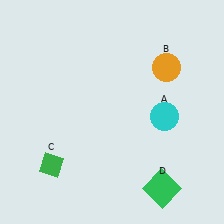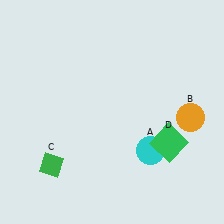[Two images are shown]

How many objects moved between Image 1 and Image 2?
3 objects moved between the two images.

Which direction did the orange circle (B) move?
The orange circle (B) moved down.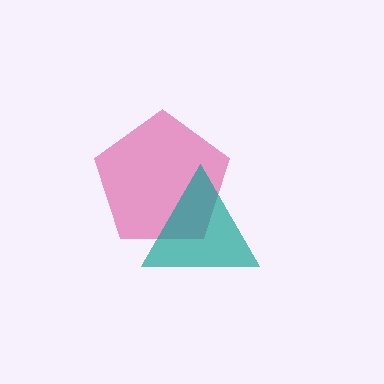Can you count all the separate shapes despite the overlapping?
Yes, there are 2 separate shapes.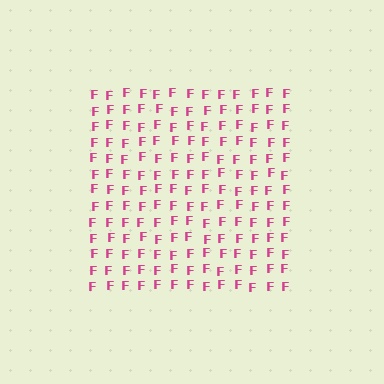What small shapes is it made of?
It is made of small letter F's.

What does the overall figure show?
The overall figure shows a square.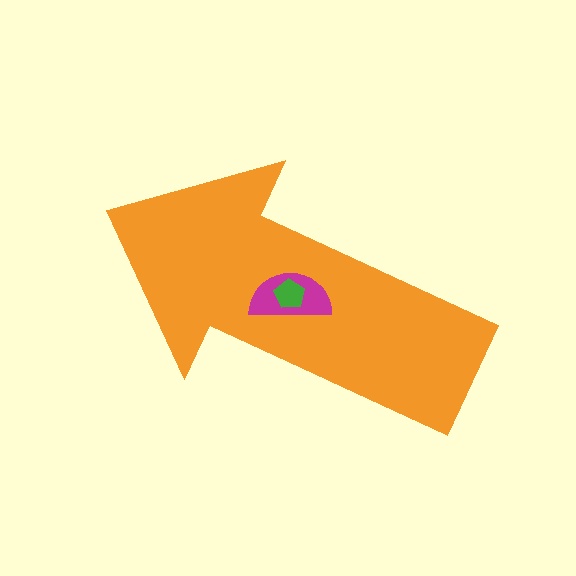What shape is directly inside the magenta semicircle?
The green pentagon.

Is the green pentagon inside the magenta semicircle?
Yes.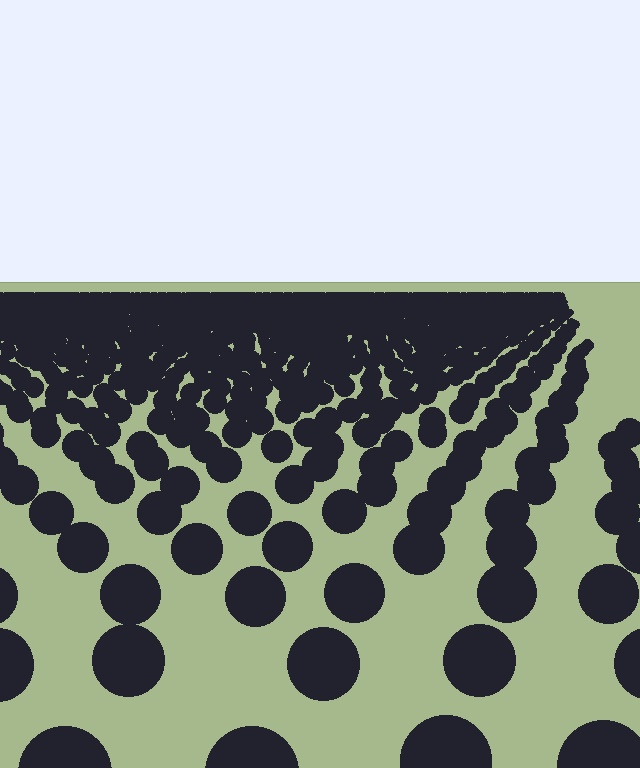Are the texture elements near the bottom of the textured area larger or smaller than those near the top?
Larger. Near the bottom, elements are closer to the viewer and appear at a bigger on-screen size.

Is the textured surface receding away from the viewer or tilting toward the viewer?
The surface is receding away from the viewer. Texture elements get smaller and denser toward the top.